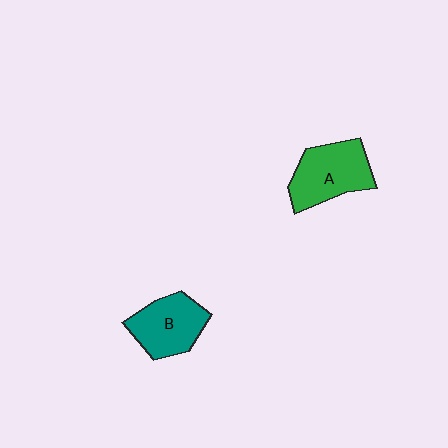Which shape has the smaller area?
Shape B (teal).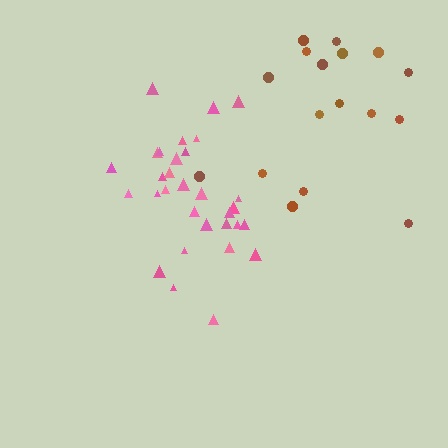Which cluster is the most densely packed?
Pink.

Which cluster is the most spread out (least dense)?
Brown.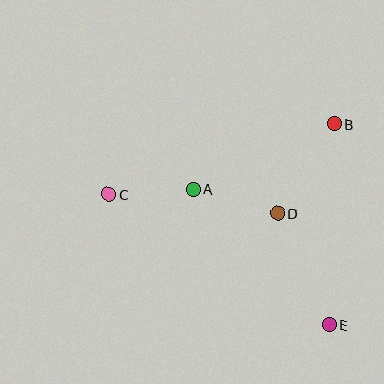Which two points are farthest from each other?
Points C and E are farthest from each other.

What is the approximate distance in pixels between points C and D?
The distance between C and D is approximately 170 pixels.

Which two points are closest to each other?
Points A and C are closest to each other.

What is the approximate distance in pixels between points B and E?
The distance between B and E is approximately 201 pixels.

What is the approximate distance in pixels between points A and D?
The distance between A and D is approximately 87 pixels.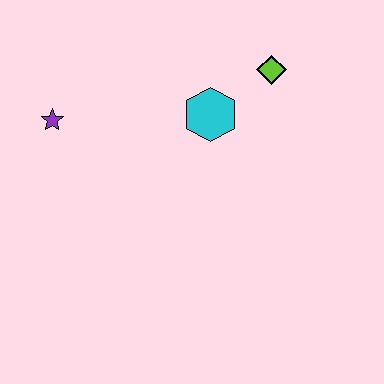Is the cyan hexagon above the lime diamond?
No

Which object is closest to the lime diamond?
The cyan hexagon is closest to the lime diamond.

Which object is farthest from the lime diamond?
The purple star is farthest from the lime diamond.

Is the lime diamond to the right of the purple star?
Yes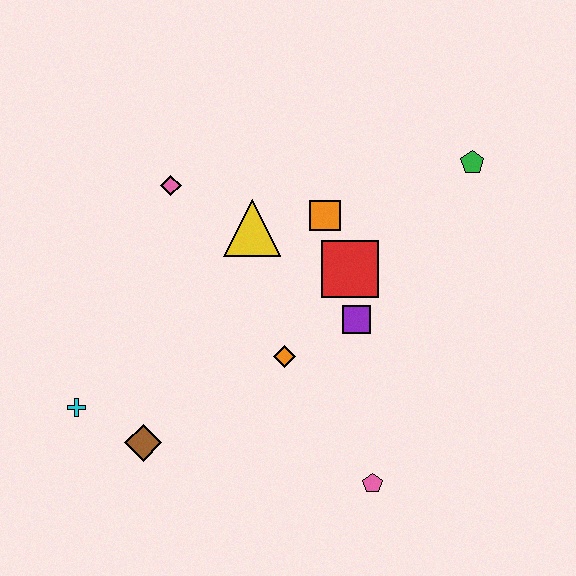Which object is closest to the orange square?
The red square is closest to the orange square.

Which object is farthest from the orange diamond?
The green pentagon is farthest from the orange diamond.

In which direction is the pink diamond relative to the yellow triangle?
The pink diamond is to the left of the yellow triangle.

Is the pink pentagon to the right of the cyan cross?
Yes